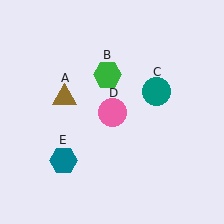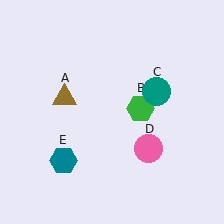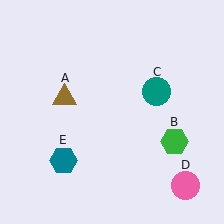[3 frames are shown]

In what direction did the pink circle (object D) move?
The pink circle (object D) moved down and to the right.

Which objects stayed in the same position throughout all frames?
Brown triangle (object A) and teal circle (object C) and teal hexagon (object E) remained stationary.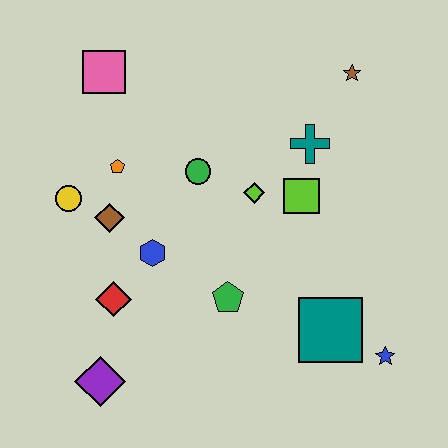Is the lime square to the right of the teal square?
No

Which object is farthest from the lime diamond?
The purple diamond is farthest from the lime diamond.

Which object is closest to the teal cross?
The lime square is closest to the teal cross.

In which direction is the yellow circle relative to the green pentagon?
The yellow circle is to the left of the green pentagon.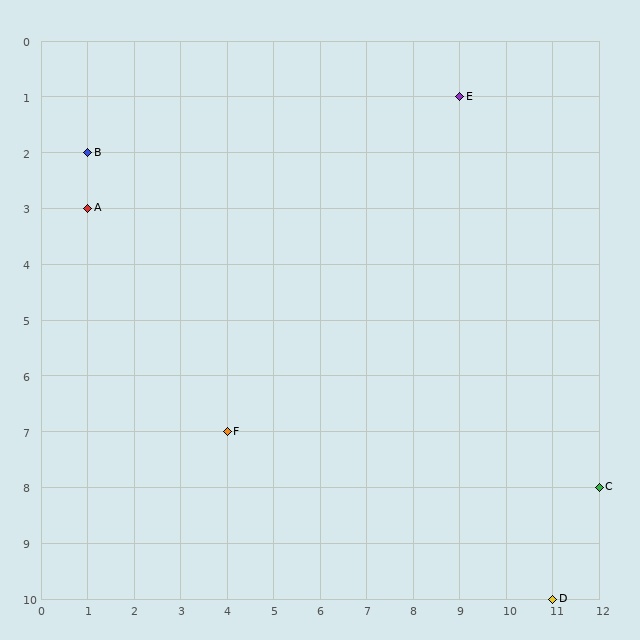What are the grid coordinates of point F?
Point F is at grid coordinates (4, 7).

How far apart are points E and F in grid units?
Points E and F are 5 columns and 6 rows apart (about 7.8 grid units diagonally).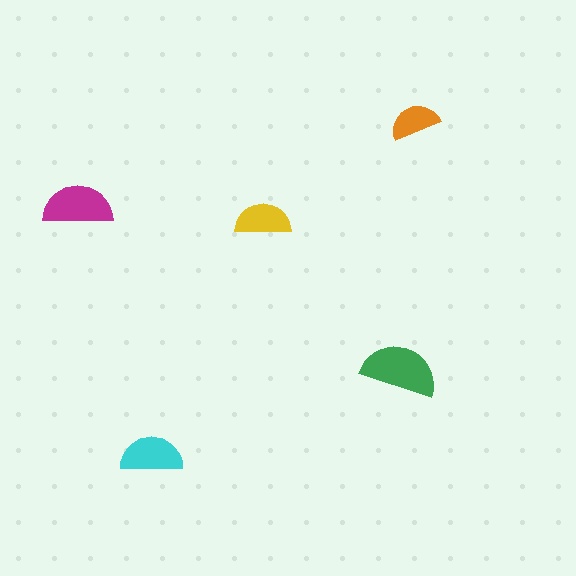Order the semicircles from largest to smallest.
the green one, the magenta one, the cyan one, the yellow one, the orange one.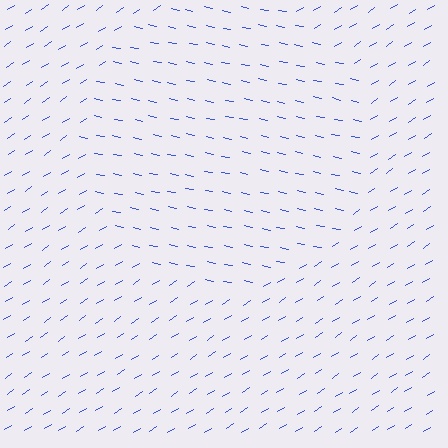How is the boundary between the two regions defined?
The boundary is defined purely by a change in line orientation (approximately 45 degrees difference). All lines are the same color and thickness.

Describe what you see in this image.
The image is filled with small blue line segments. A circle region in the image has lines oriented differently from the surrounding lines, creating a visible texture boundary.